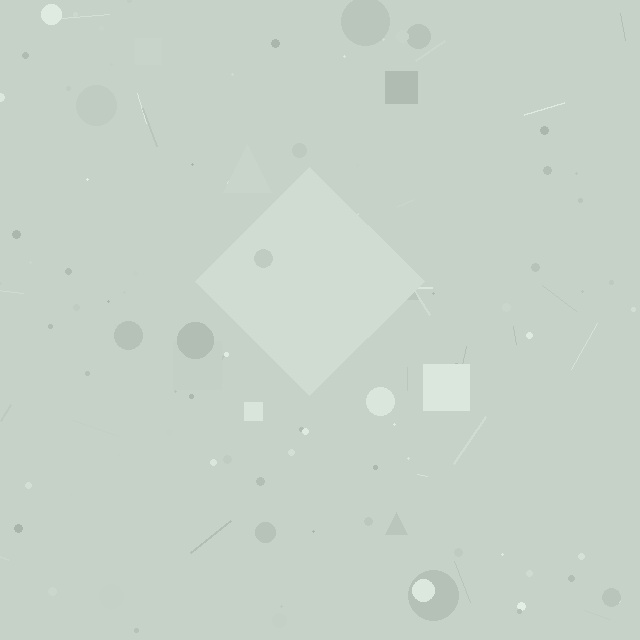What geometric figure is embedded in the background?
A diamond is embedded in the background.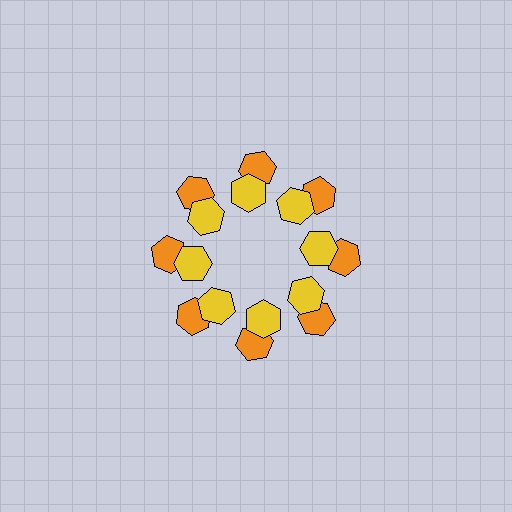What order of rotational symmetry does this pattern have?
This pattern has 8-fold rotational symmetry.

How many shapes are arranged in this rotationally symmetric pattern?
There are 16 shapes, arranged in 8 groups of 2.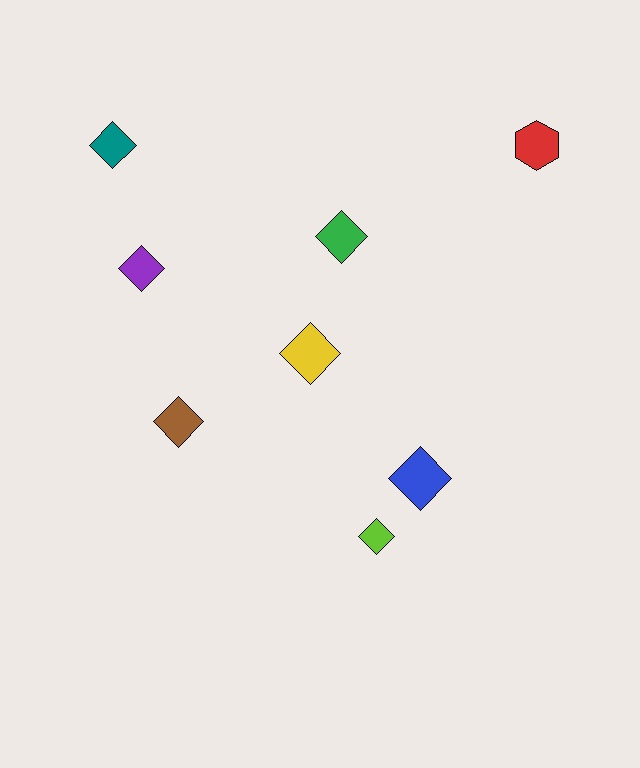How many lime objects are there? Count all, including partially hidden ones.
There is 1 lime object.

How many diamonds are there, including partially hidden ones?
There are 7 diamonds.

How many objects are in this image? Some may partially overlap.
There are 8 objects.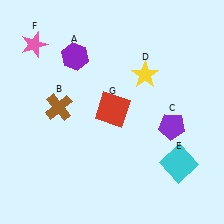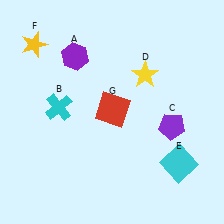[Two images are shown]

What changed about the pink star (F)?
In Image 1, F is pink. In Image 2, it changed to yellow.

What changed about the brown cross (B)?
In Image 1, B is brown. In Image 2, it changed to cyan.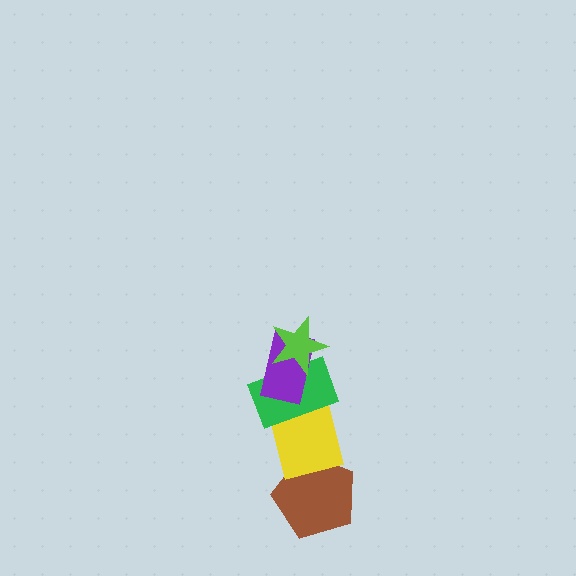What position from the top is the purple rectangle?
The purple rectangle is 2nd from the top.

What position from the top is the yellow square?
The yellow square is 4th from the top.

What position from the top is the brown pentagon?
The brown pentagon is 5th from the top.